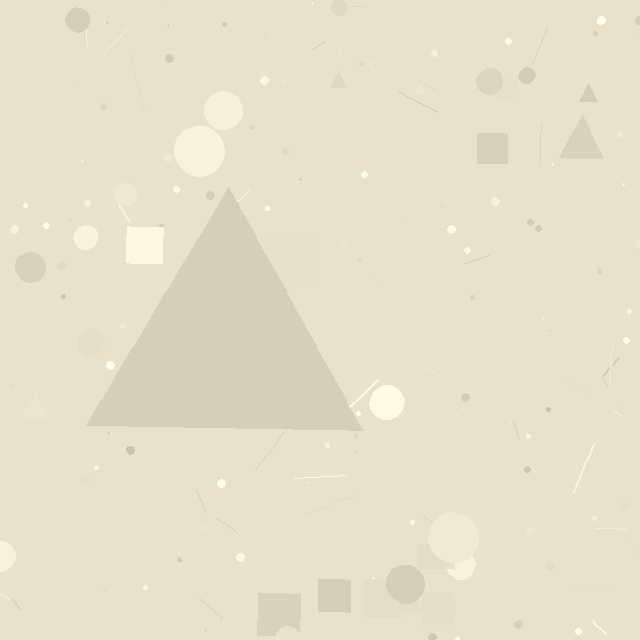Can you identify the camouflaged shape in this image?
The camouflaged shape is a triangle.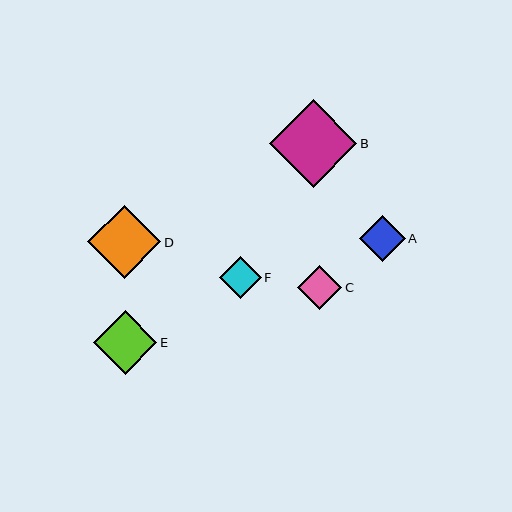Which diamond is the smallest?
Diamond F is the smallest with a size of approximately 41 pixels.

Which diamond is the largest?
Diamond B is the largest with a size of approximately 87 pixels.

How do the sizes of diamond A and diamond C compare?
Diamond A and diamond C are approximately the same size.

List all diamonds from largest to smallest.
From largest to smallest: B, D, E, A, C, F.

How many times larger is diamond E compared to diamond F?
Diamond E is approximately 1.5 times the size of diamond F.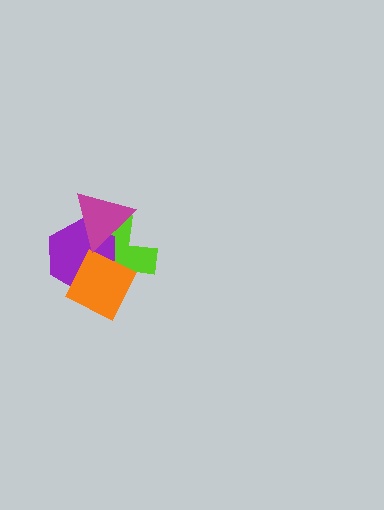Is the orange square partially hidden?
No, no other shape covers it.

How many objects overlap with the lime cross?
3 objects overlap with the lime cross.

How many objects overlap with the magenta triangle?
2 objects overlap with the magenta triangle.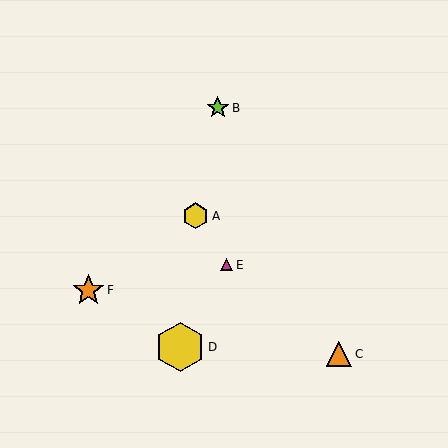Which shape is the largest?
The yellow hexagon (labeled D) is the largest.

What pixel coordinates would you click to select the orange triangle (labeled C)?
Click at (339, 354) to select the orange triangle C.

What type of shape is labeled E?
Shape E is a magenta triangle.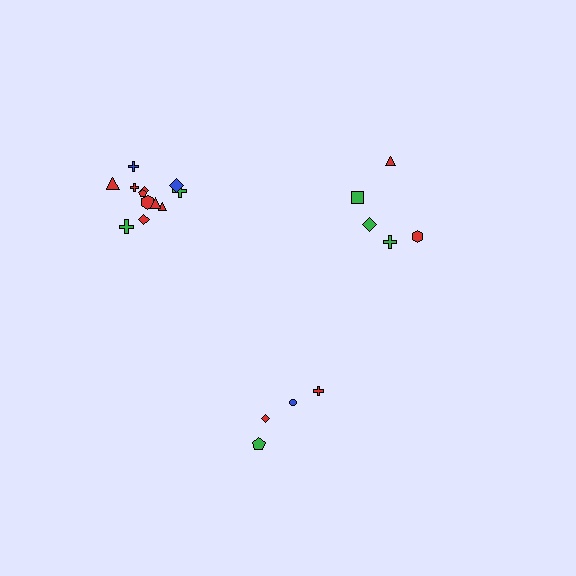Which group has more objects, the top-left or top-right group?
The top-left group.